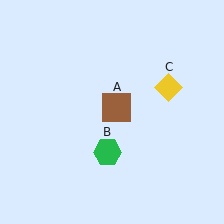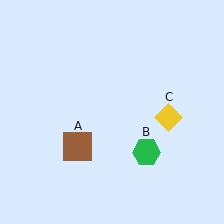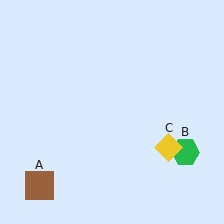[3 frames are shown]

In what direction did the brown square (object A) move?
The brown square (object A) moved down and to the left.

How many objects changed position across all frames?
3 objects changed position: brown square (object A), green hexagon (object B), yellow diamond (object C).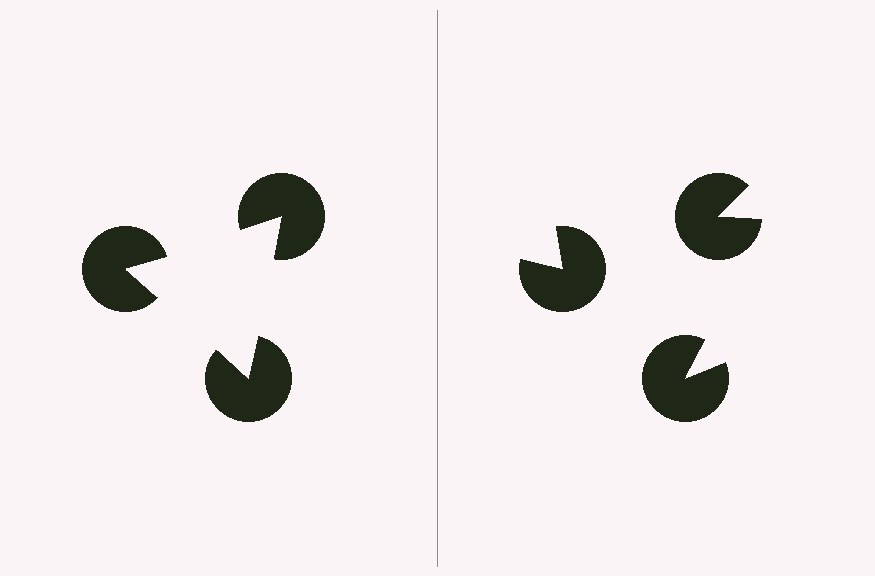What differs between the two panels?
The pac-man discs are positioned identically on both sides; only the wedge orientations differ. On the left they align to a triangle; on the right they are misaligned.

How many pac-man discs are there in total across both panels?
6 — 3 on each side.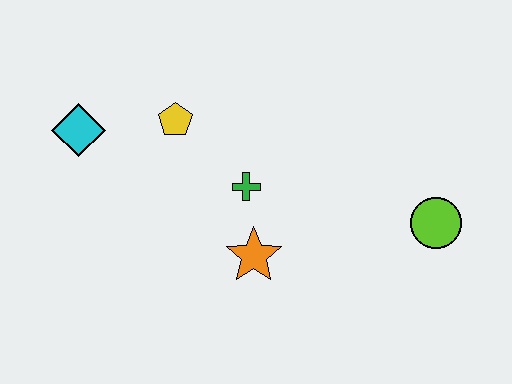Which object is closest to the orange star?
The green cross is closest to the orange star.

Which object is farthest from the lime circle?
The cyan diamond is farthest from the lime circle.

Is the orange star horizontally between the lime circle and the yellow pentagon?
Yes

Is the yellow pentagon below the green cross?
No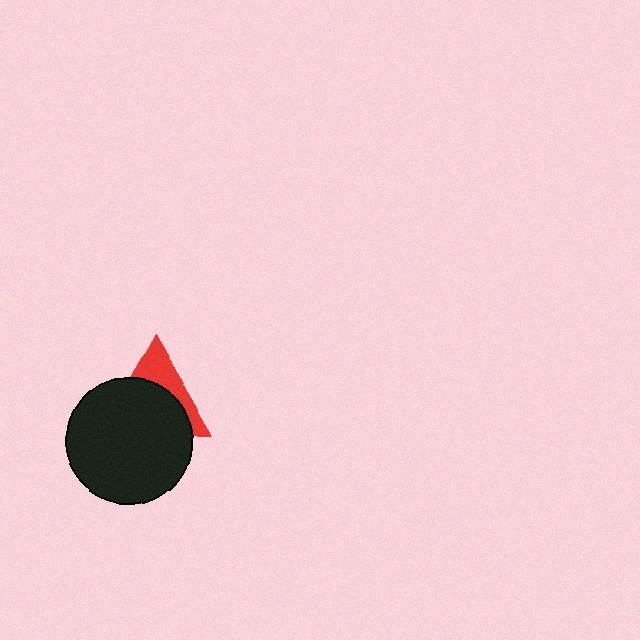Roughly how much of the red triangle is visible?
A small part of it is visible (roughly 36%).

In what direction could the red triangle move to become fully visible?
The red triangle could move up. That would shift it out from behind the black circle entirely.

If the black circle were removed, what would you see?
You would see the complete red triangle.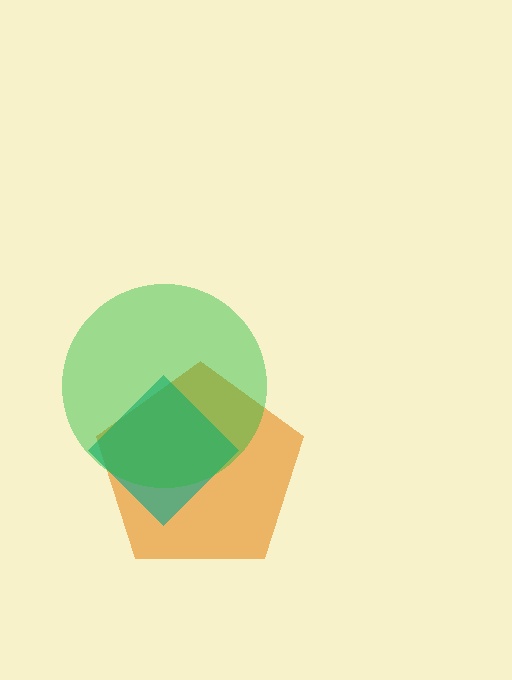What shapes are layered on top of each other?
The layered shapes are: an orange pentagon, a teal diamond, a green circle.